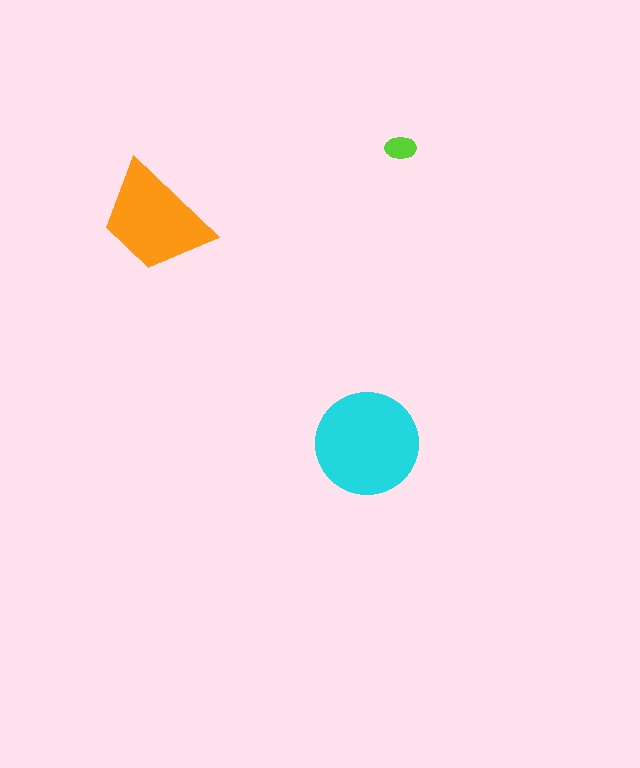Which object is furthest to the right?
The lime ellipse is rightmost.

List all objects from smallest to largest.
The lime ellipse, the orange trapezoid, the cyan circle.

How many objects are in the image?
There are 3 objects in the image.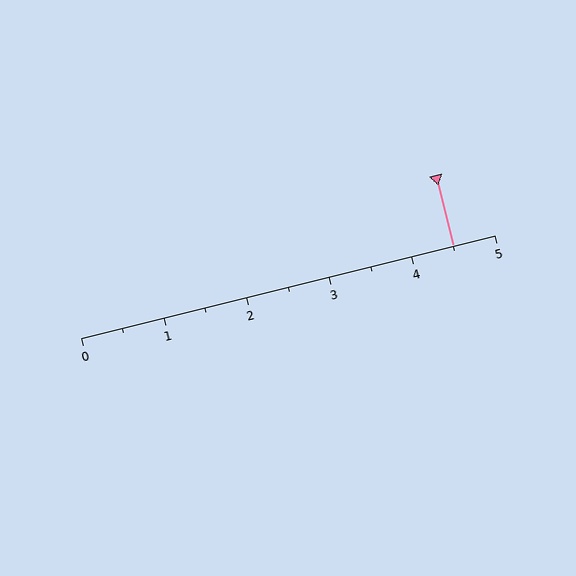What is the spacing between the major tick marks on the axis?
The major ticks are spaced 1 apart.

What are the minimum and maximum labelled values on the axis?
The axis runs from 0 to 5.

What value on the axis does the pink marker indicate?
The marker indicates approximately 4.5.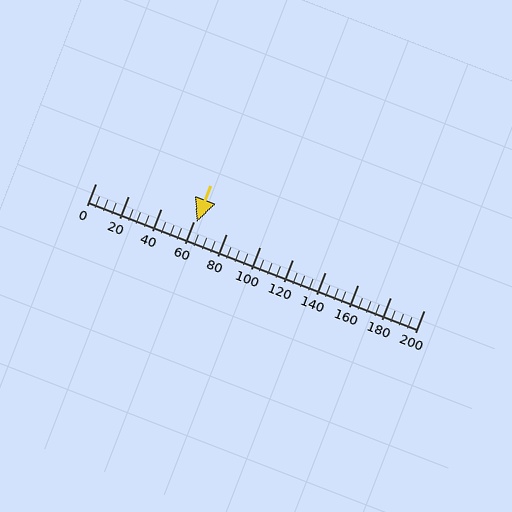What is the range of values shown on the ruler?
The ruler shows values from 0 to 200.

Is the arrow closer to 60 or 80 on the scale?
The arrow is closer to 60.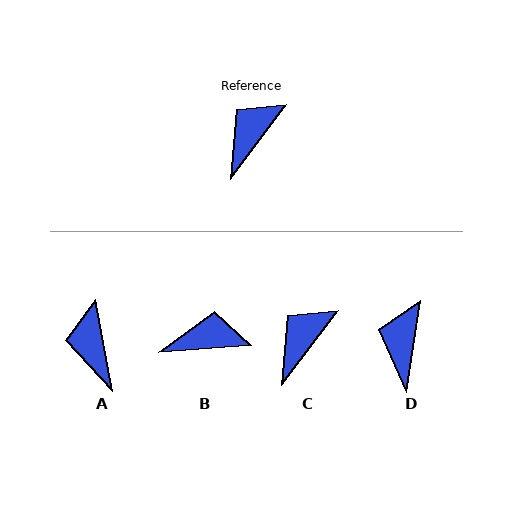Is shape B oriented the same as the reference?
No, it is off by about 48 degrees.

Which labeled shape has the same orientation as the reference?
C.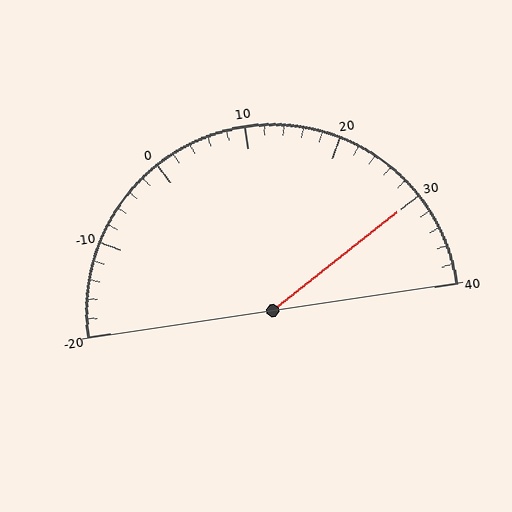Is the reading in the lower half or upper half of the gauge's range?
The reading is in the upper half of the range (-20 to 40).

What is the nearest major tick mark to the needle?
The nearest major tick mark is 30.